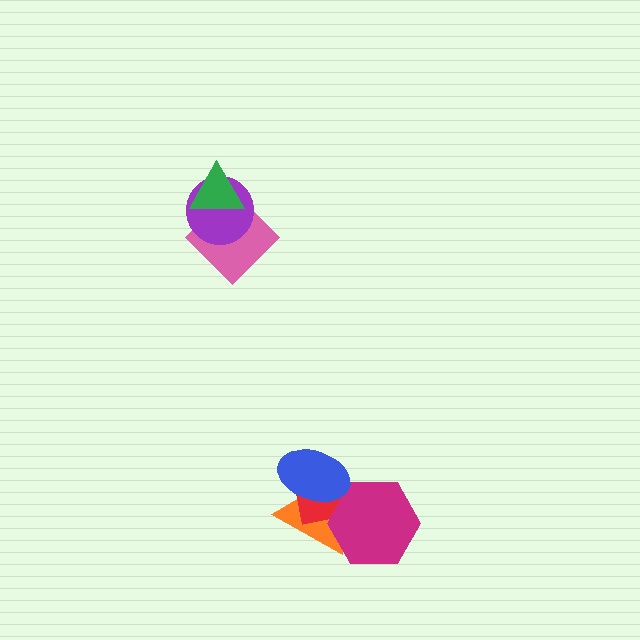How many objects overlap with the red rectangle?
3 objects overlap with the red rectangle.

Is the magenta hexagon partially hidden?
No, no other shape covers it.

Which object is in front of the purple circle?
The green triangle is in front of the purple circle.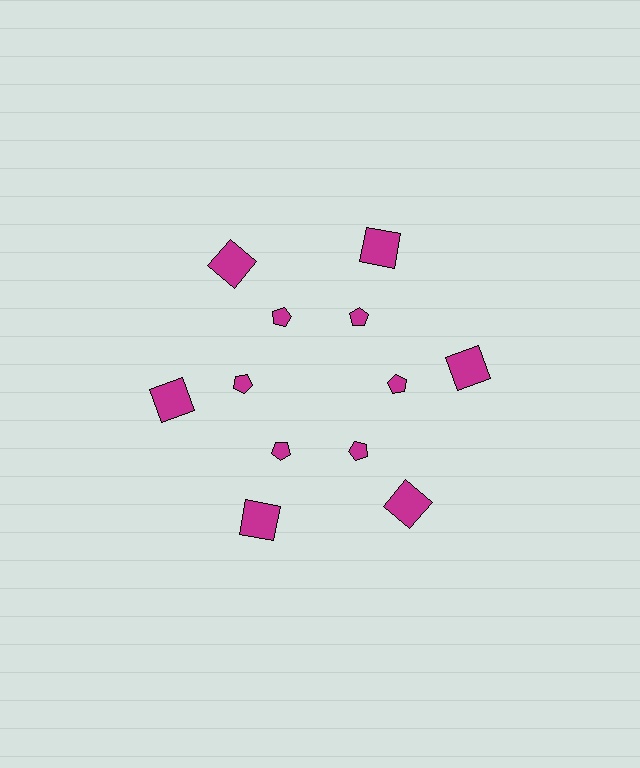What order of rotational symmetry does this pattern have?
This pattern has 6-fold rotational symmetry.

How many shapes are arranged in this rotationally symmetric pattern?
There are 12 shapes, arranged in 6 groups of 2.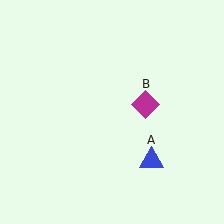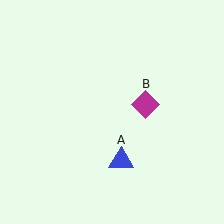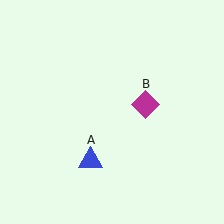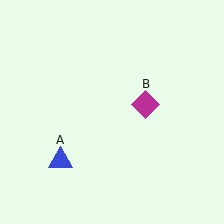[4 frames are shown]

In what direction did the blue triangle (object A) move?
The blue triangle (object A) moved left.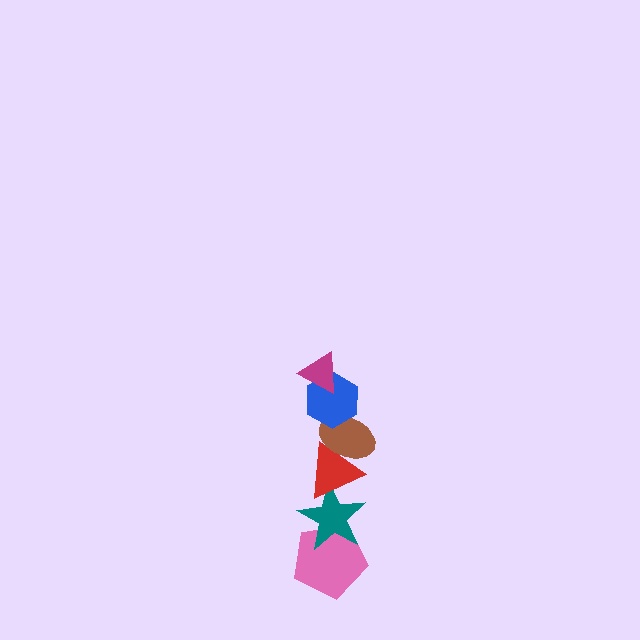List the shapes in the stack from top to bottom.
From top to bottom: the magenta triangle, the blue hexagon, the brown ellipse, the red triangle, the teal star, the pink pentagon.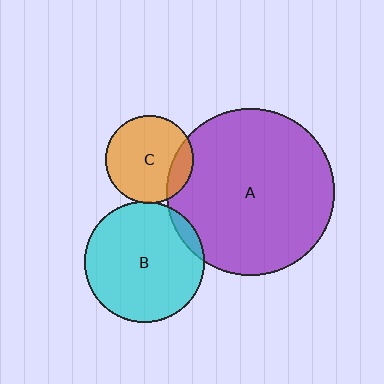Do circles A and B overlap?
Yes.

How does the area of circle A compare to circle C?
Approximately 3.6 times.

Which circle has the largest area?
Circle A (purple).